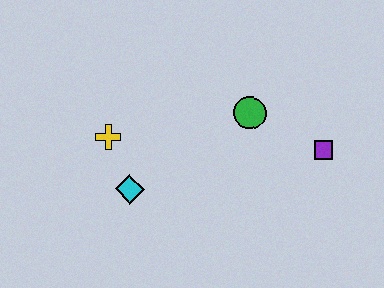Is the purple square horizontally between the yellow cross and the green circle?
No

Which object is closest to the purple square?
The green circle is closest to the purple square.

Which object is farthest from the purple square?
The yellow cross is farthest from the purple square.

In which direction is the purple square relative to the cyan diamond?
The purple square is to the right of the cyan diamond.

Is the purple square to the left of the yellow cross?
No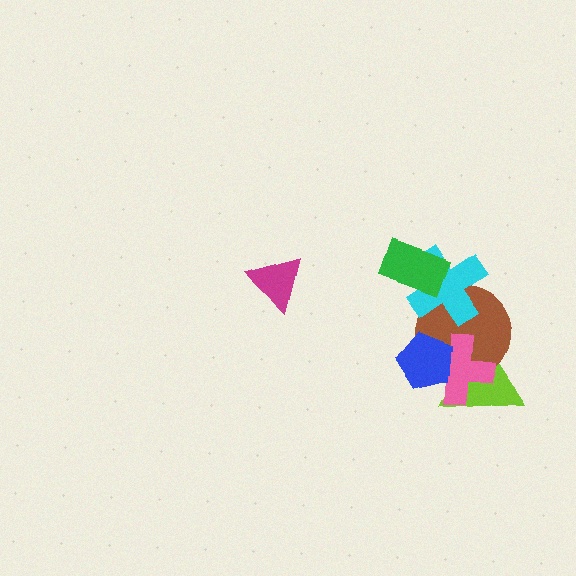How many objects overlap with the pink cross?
3 objects overlap with the pink cross.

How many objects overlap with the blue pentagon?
3 objects overlap with the blue pentagon.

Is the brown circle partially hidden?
Yes, it is partially covered by another shape.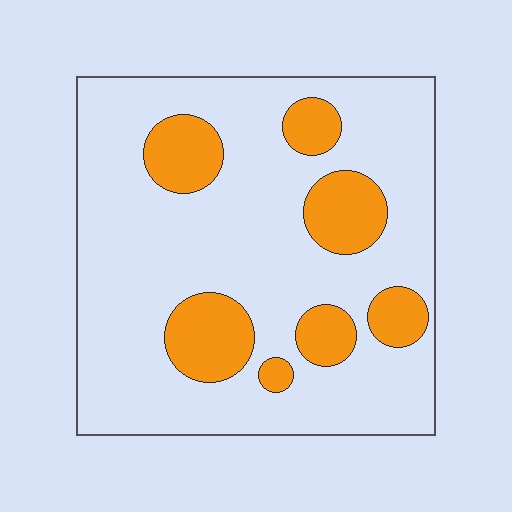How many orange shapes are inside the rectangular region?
7.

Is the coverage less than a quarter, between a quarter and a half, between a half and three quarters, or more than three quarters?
Less than a quarter.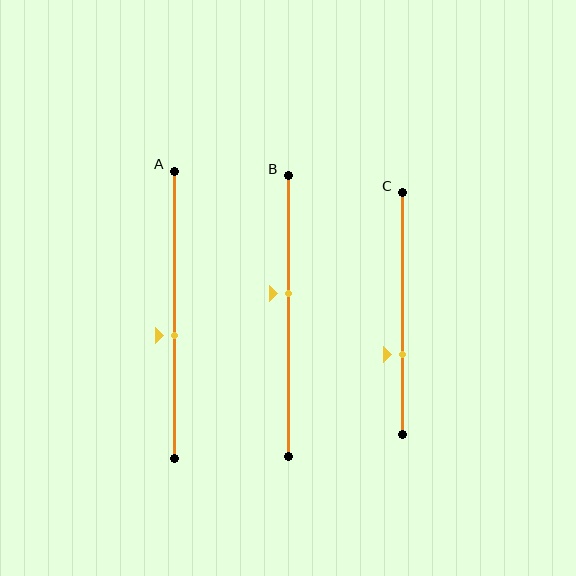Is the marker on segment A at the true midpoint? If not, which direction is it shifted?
No, the marker on segment A is shifted downward by about 7% of the segment length.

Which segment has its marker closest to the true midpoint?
Segment A has its marker closest to the true midpoint.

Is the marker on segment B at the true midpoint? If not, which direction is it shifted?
No, the marker on segment B is shifted upward by about 8% of the segment length.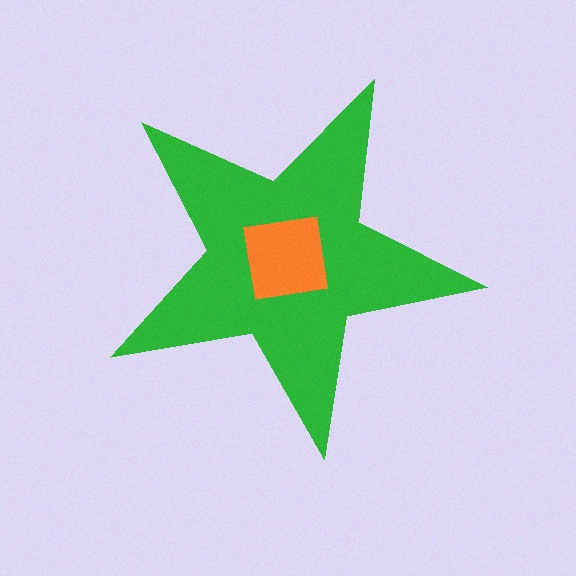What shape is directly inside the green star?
The orange square.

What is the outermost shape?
The green star.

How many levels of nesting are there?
2.